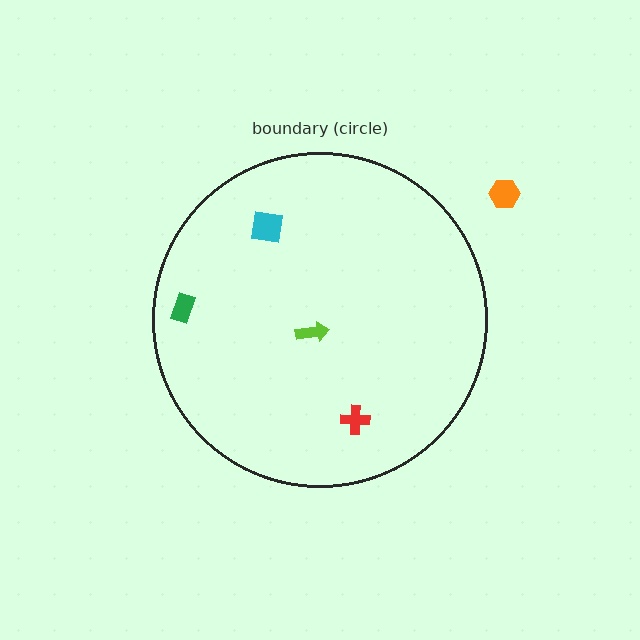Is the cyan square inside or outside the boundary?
Inside.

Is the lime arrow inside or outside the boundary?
Inside.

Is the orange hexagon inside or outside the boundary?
Outside.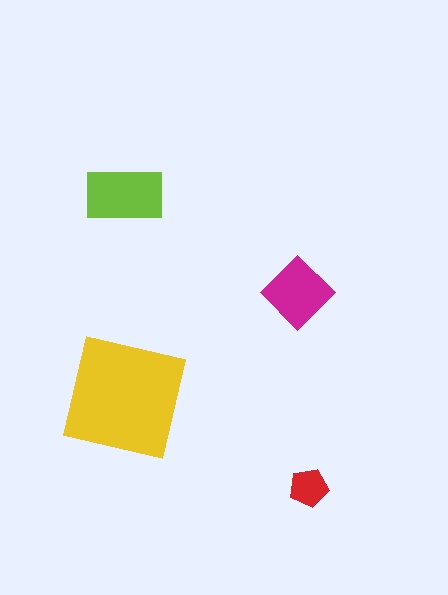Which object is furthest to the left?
The yellow square is leftmost.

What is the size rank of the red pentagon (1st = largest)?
4th.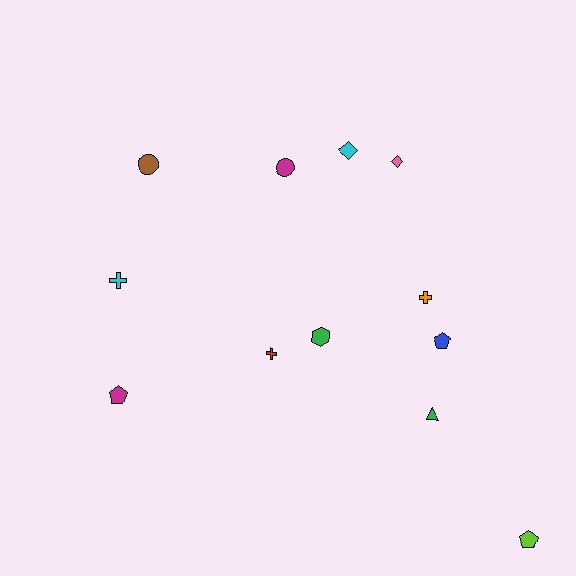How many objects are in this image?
There are 12 objects.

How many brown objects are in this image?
There is 1 brown object.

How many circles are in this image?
There are 2 circles.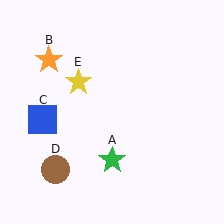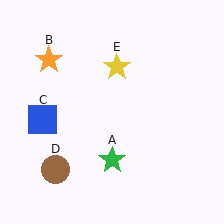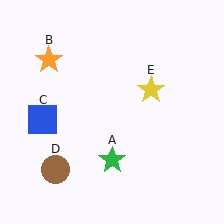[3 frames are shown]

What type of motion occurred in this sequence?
The yellow star (object E) rotated clockwise around the center of the scene.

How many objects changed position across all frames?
1 object changed position: yellow star (object E).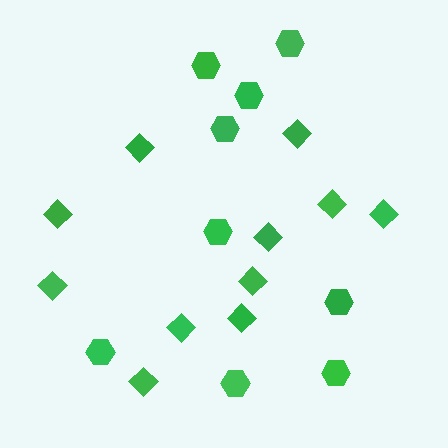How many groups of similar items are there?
There are 2 groups: one group of hexagons (9) and one group of diamonds (11).